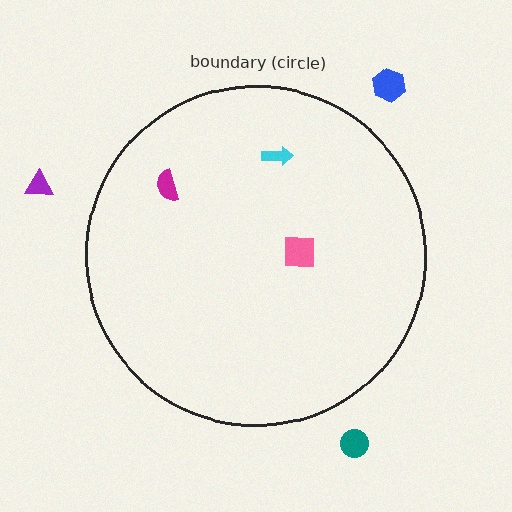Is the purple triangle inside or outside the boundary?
Outside.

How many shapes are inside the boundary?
3 inside, 3 outside.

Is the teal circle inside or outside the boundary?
Outside.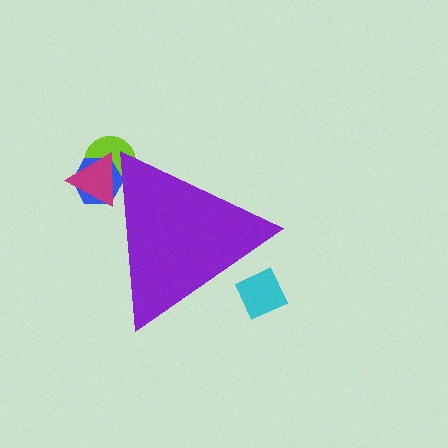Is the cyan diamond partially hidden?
Yes, the cyan diamond is partially hidden behind the purple triangle.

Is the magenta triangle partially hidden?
Yes, the magenta triangle is partially hidden behind the purple triangle.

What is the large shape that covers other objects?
A purple triangle.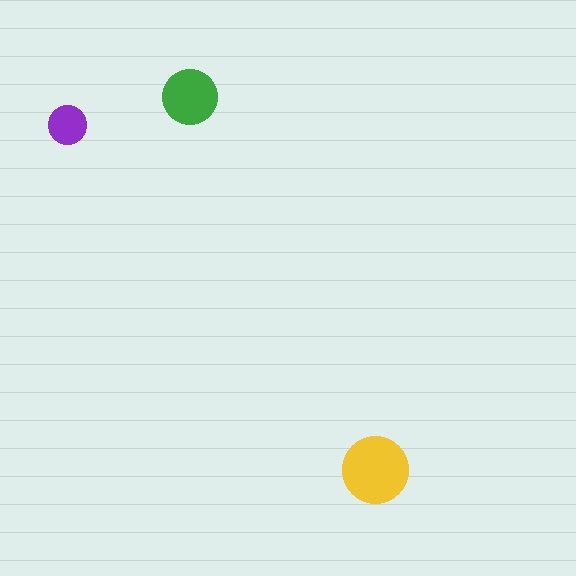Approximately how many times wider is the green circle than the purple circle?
About 1.5 times wider.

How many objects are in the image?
There are 3 objects in the image.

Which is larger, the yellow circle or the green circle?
The yellow one.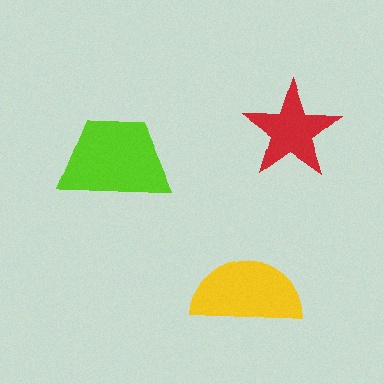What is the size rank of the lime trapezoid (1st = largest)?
1st.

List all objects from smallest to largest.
The red star, the yellow semicircle, the lime trapezoid.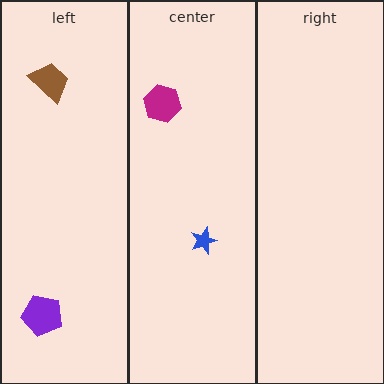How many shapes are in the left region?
2.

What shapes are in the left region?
The purple pentagon, the brown trapezoid.